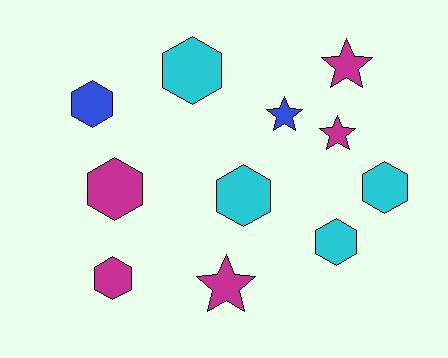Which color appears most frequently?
Magenta, with 5 objects.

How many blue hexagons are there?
There is 1 blue hexagon.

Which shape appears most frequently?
Hexagon, with 7 objects.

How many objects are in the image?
There are 11 objects.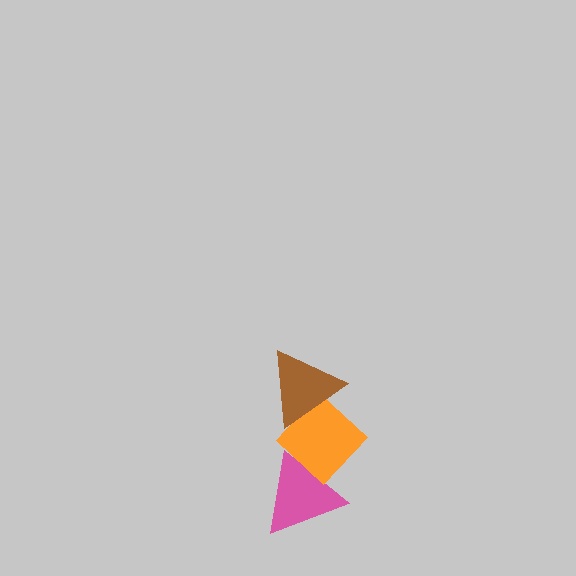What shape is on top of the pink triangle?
The orange diamond is on top of the pink triangle.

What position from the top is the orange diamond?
The orange diamond is 2nd from the top.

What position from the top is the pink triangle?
The pink triangle is 3rd from the top.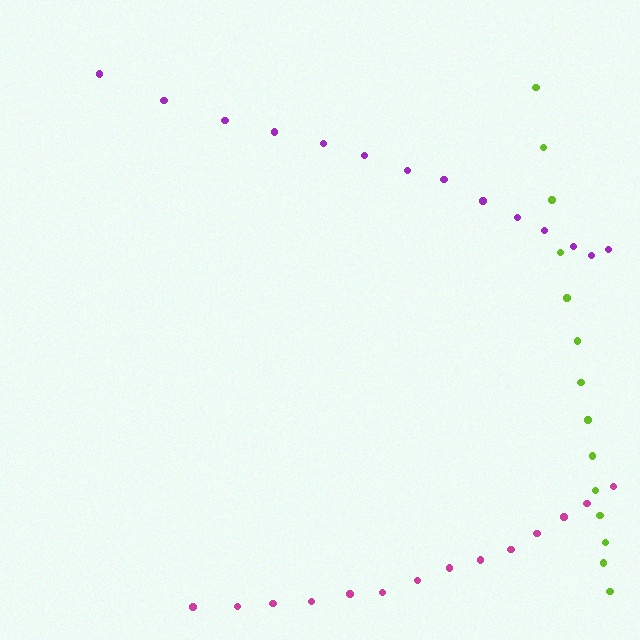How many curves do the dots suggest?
There are 3 distinct paths.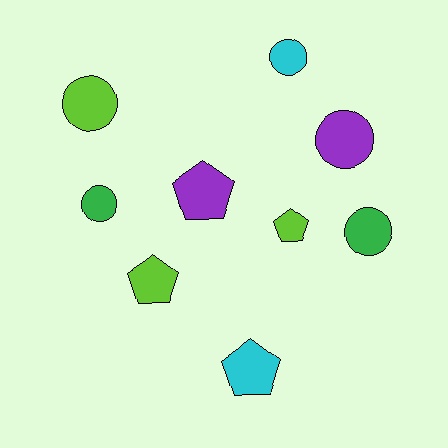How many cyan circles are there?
There is 1 cyan circle.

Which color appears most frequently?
Lime, with 3 objects.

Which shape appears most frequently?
Circle, with 5 objects.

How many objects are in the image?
There are 9 objects.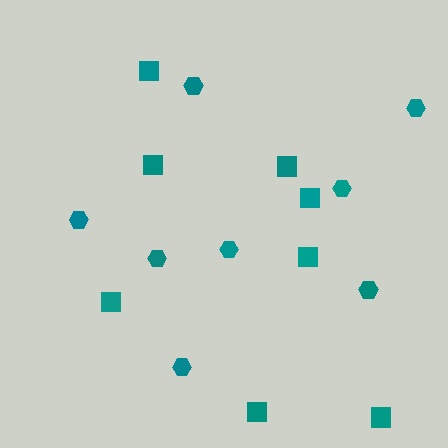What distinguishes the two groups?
There are 2 groups: one group of hexagons (8) and one group of squares (8).